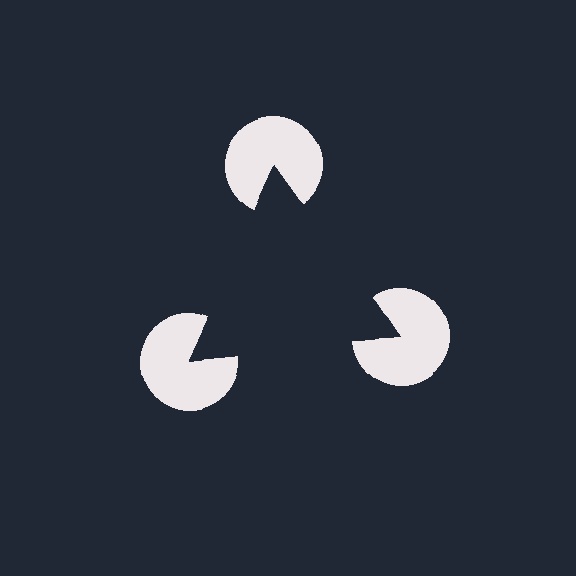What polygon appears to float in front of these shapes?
An illusory triangle — its edges are inferred from the aligned wedge cuts in the pac-man discs, not physically drawn.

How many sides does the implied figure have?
3 sides.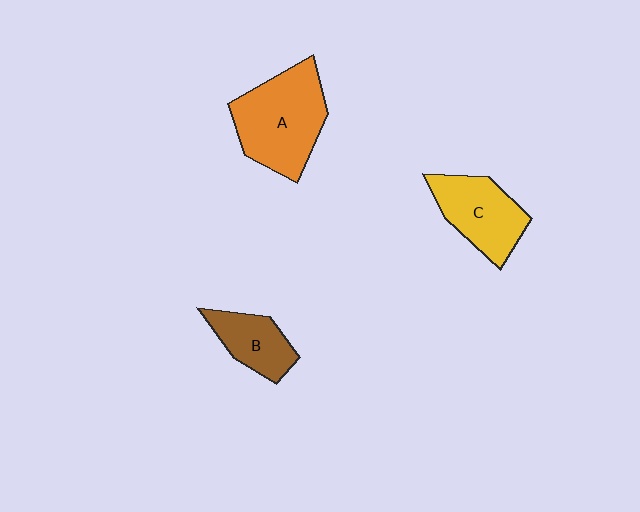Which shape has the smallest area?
Shape B (brown).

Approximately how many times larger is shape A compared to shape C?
Approximately 1.4 times.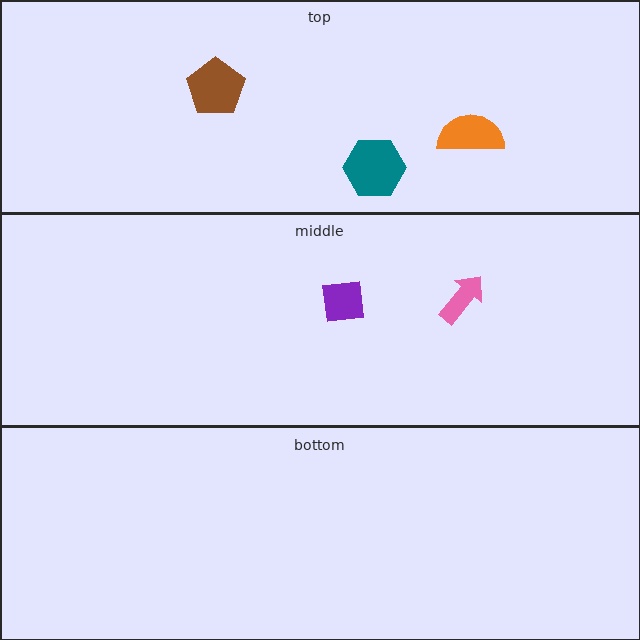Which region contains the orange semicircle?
The top region.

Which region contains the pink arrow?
The middle region.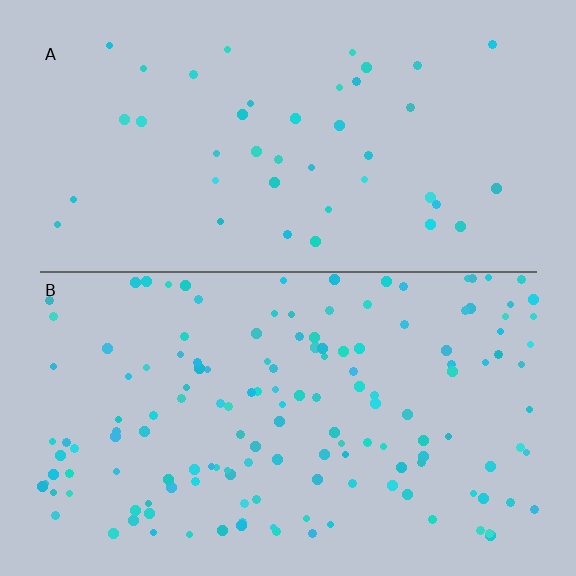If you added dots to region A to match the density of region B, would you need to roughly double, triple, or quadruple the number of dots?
Approximately triple.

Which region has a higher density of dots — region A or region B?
B (the bottom).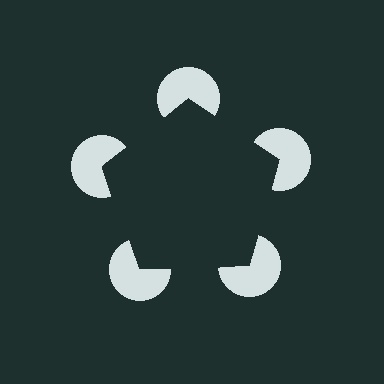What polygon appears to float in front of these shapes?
An illusory pentagon — its edges are inferred from the aligned wedge cuts in the pac-man discs, not physically drawn.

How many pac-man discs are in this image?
There are 5 — one at each vertex of the illusory pentagon.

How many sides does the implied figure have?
5 sides.